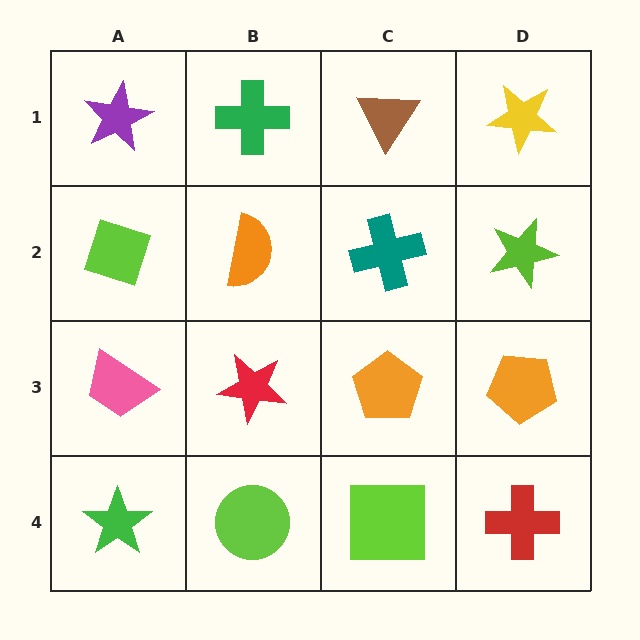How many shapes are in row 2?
4 shapes.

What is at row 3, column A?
A pink trapezoid.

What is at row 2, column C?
A teal cross.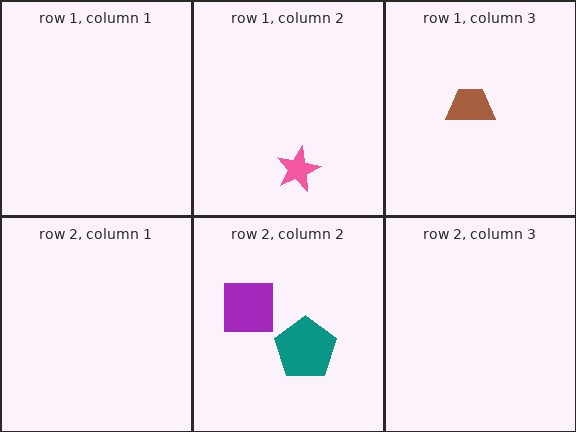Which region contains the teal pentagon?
The row 2, column 2 region.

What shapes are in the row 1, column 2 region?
The pink star.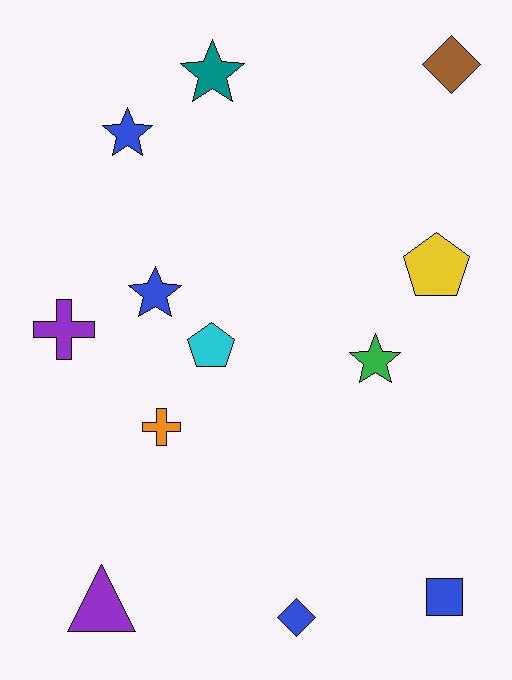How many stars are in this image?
There are 4 stars.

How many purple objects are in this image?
There are 2 purple objects.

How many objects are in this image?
There are 12 objects.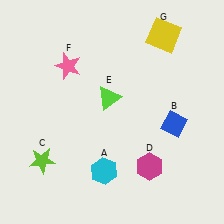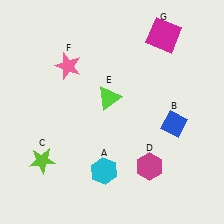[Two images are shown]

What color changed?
The square (G) changed from yellow in Image 1 to magenta in Image 2.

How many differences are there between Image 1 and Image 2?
There is 1 difference between the two images.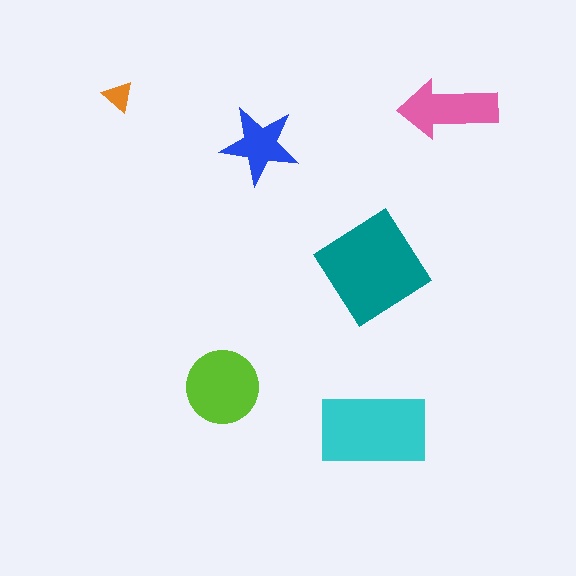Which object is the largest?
The teal diamond.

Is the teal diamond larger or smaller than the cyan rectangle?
Larger.